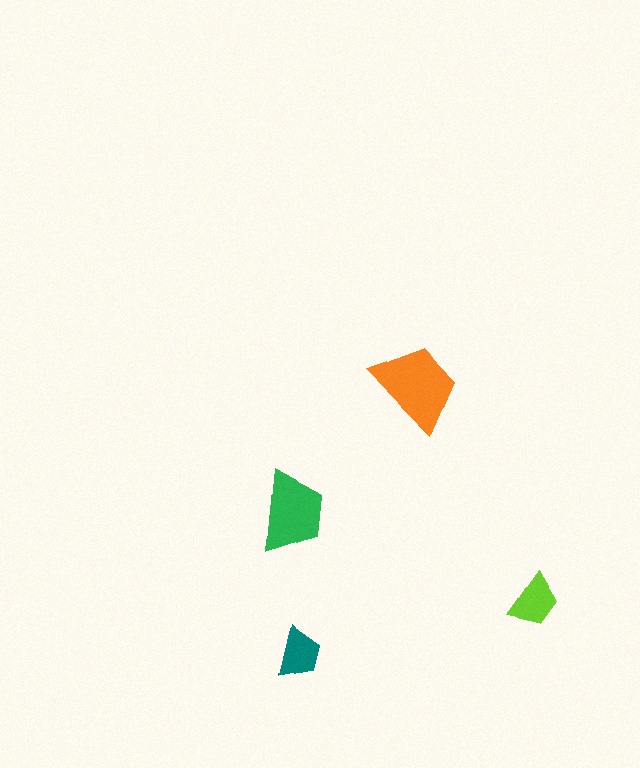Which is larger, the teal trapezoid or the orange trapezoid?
The orange one.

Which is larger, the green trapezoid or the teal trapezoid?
The green one.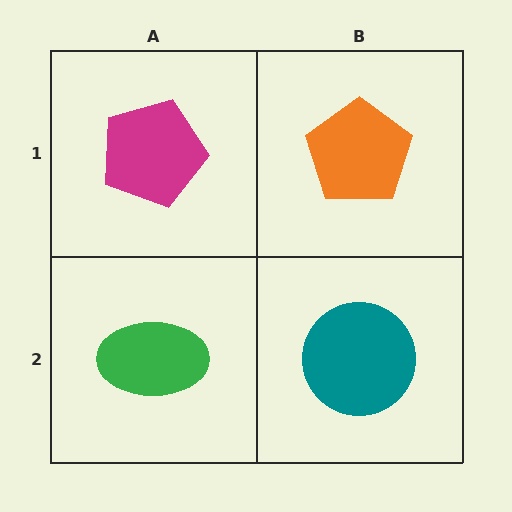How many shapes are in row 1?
2 shapes.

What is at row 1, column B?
An orange pentagon.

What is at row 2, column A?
A green ellipse.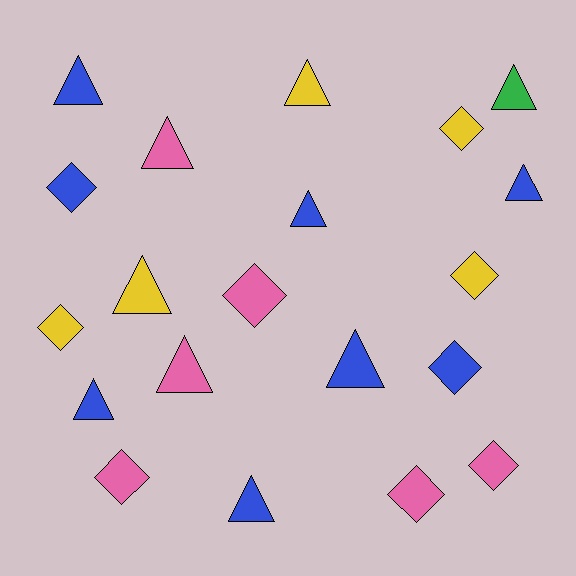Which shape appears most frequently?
Triangle, with 11 objects.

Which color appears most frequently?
Blue, with 8 objects.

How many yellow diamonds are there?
There are 3 yellow diamonds.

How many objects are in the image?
There are 20 objects.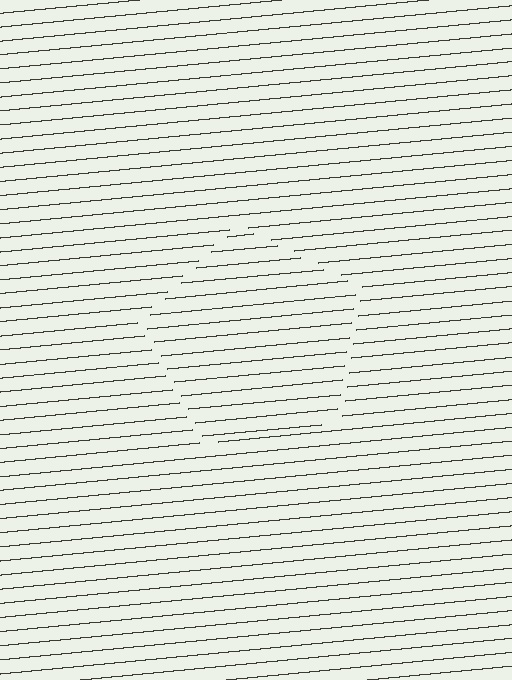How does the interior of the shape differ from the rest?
The interior of the shape contains the same grating, shifted by half a period — the contour is defined by the phase discontinuity where line-ends from the inner and outer gratings abut.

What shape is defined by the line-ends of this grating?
An illusory pentagon. The interior of the shape contains the same grating, shifted by half a period — the contour is defined by the phase discontinuity where line-ends from the inner and outer gratings abut.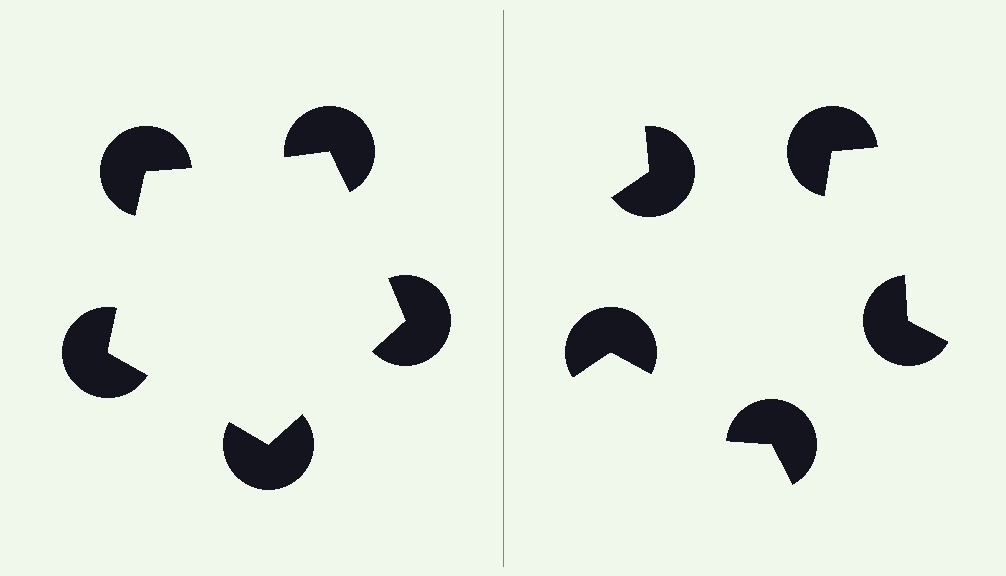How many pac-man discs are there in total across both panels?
10 — 5 on each side.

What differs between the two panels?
The pac-man discs are positioned identically on both sides; only the wedge orientations differ. On the left they align to a pentagon; on the right they are misaligned.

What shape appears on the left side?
An illusory pentagon.